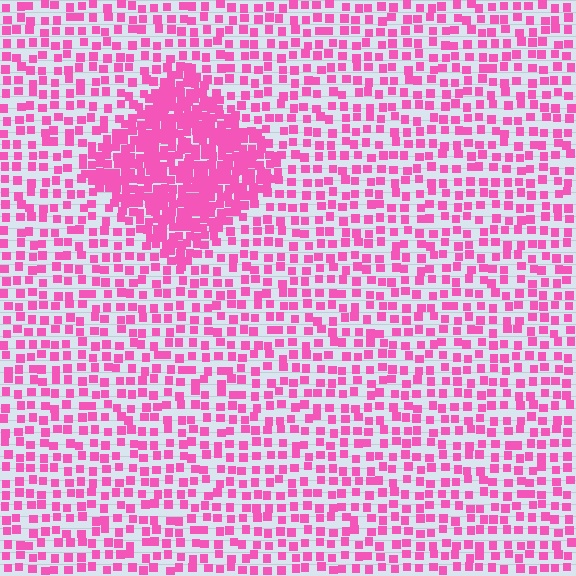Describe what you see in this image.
The image contains small pink elements arranged at two different densities. A diamond-shaped region is visible where the elements are more densely packed than the surrounding area.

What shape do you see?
I see a diamond.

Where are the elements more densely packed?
The elements are more densely packed inside the diamond boundary.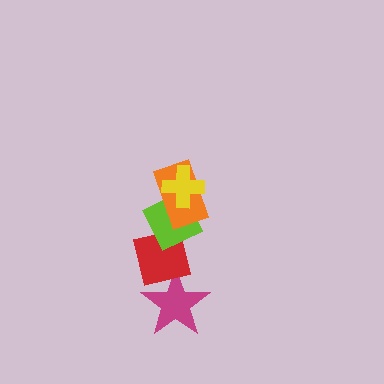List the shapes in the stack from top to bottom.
From top to bottom: the yellow cross, the orange rectangle, the lime diamond, the red square, the magenta star.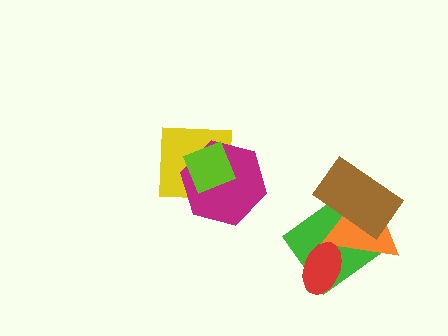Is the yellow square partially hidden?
Yes, it is partially covered by another shape.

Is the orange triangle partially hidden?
Yes, it is partially covered by another shape.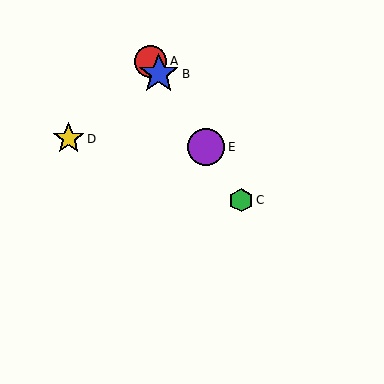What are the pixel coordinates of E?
Object E is at (206, 147).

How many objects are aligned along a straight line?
4 objects (A, B, C, E) are aligned along a straight line.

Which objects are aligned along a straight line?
Objects A, B, C, E are aligned along a straight line.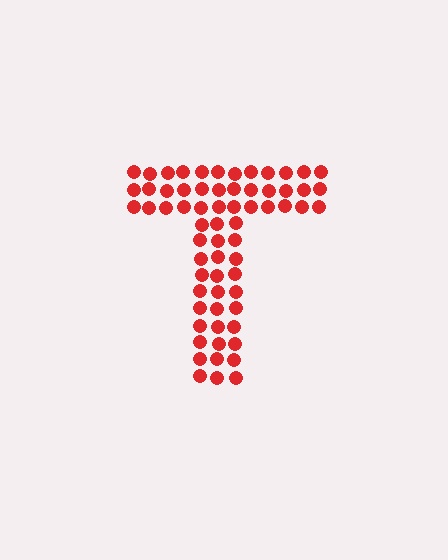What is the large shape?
The large shape is the letter T.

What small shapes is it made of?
It is made of small circles.